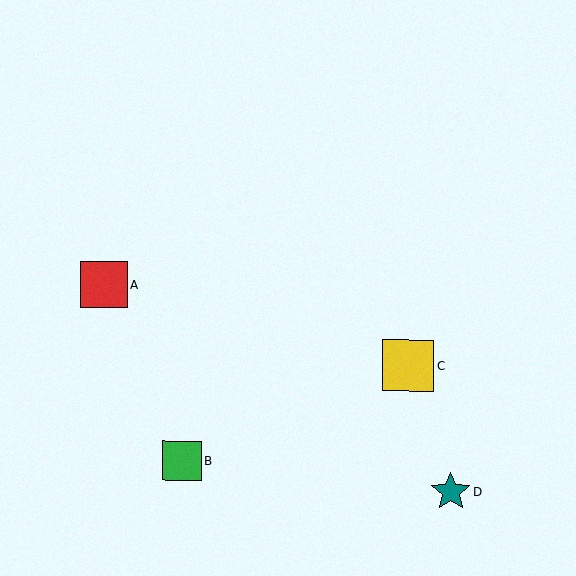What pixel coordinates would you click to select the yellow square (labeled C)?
Click at (408, 365) to select the yellow square C.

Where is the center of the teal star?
The center of the teal star is at (451, 492).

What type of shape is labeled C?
Shape C is a yellow square.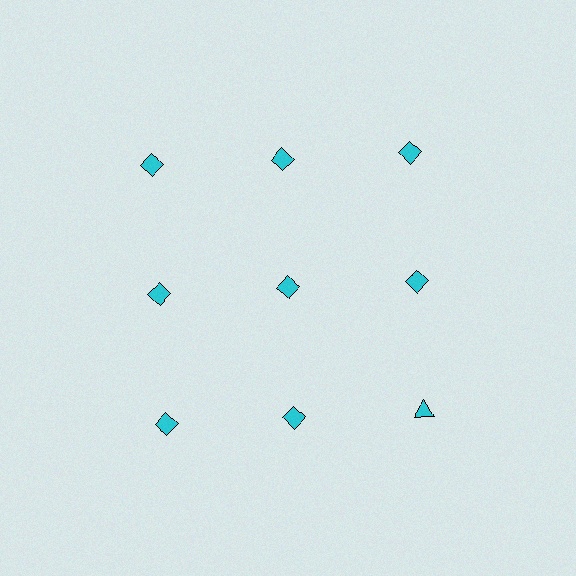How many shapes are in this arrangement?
There are 9 shapes arranged in a grid pattern.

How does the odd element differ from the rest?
It has a different shape: triangle instead of diamond.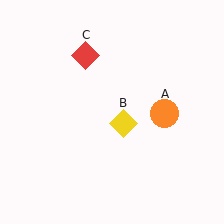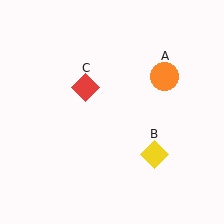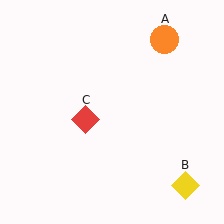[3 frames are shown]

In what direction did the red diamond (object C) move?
The red diamond (object C) moved down.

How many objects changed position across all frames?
3 objects changed position: orange circle (object A), yellow diamond (object B), red diamond (object C).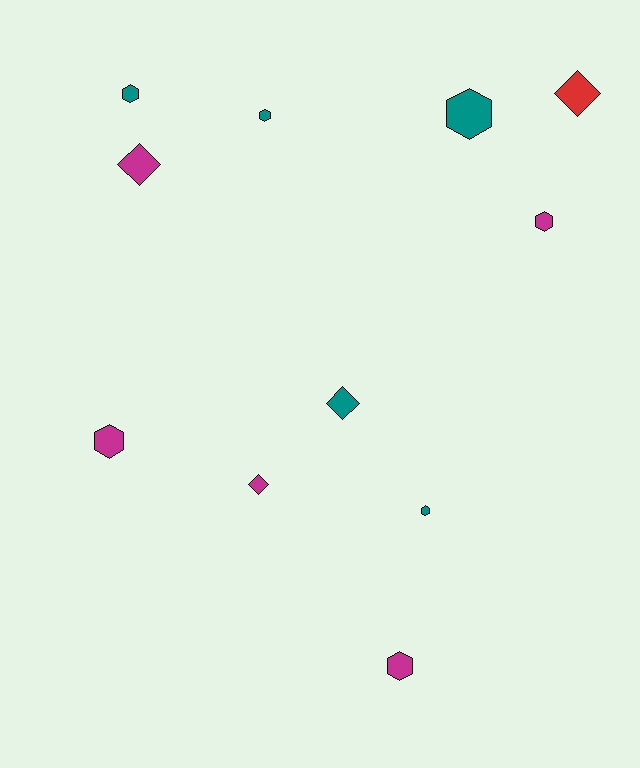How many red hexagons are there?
There are no red hexagons.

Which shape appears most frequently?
Hexagon, with 7 objects.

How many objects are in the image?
There are 11 objects.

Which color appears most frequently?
Magenta, with 5 objects.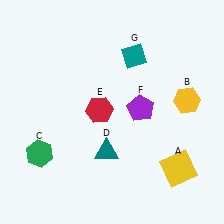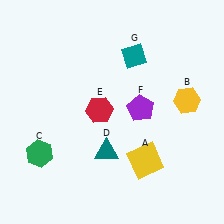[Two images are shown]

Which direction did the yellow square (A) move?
The yellow square (A) moved left.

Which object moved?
The yellow square (A) moved left.